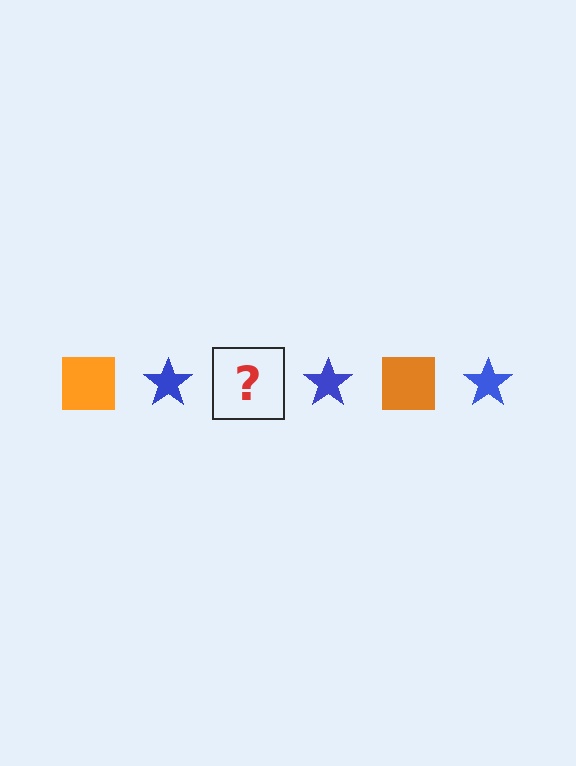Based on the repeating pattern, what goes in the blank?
The blank should be an orange square.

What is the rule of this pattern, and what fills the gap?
The rule is that the pattern alternates between orange square and blue star. The gap should be filled with an orange square.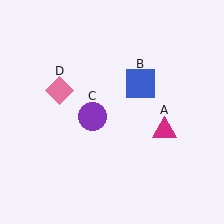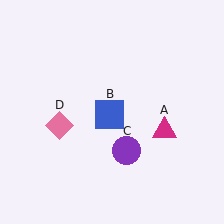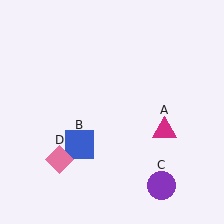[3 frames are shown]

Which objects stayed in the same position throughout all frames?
Magenta triangle (object A) remained stationary.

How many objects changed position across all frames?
3 objects changed position: blue square (object B), purple circle (object C), pink diamond (object D).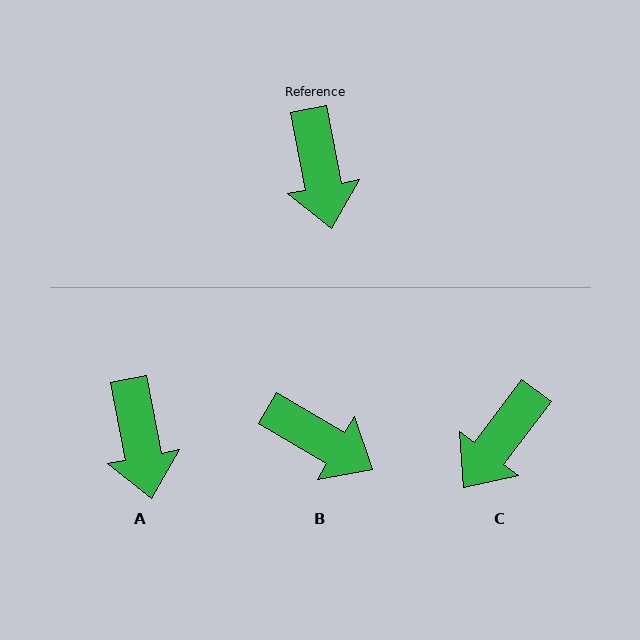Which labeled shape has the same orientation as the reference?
A.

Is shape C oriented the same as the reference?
No, it is off by about 48 degrees.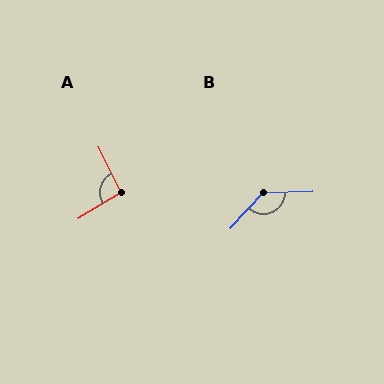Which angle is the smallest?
A, at approximately 94 degrees.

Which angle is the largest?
B, at approximately 133 degrees.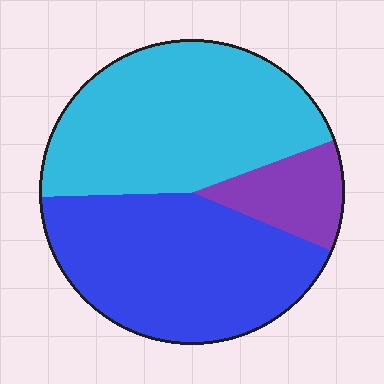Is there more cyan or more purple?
Cyan.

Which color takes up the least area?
Purple, at roughly 10%.